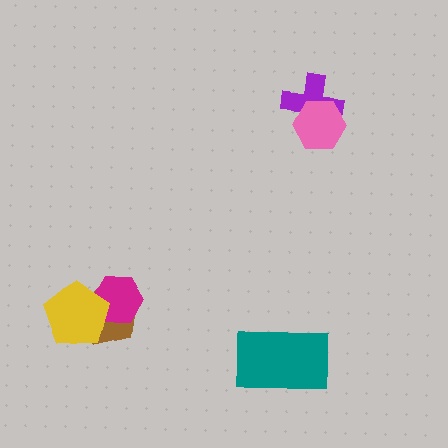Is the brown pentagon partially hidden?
Yes, it is partially covered by another shape.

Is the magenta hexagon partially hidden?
Yes, it is partially covered by another shape.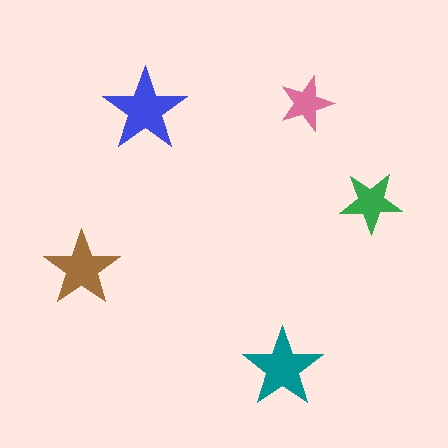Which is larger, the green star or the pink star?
The green one.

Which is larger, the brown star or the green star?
The brown one.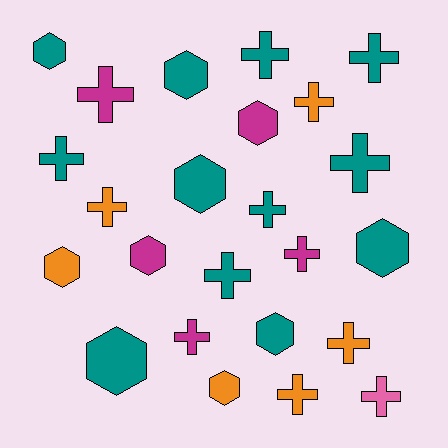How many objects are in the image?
There are 24 objects.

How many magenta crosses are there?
There are 3 magenta crosses.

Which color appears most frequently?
Teal, with 12 objects.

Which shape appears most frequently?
Cross, with 14 objects.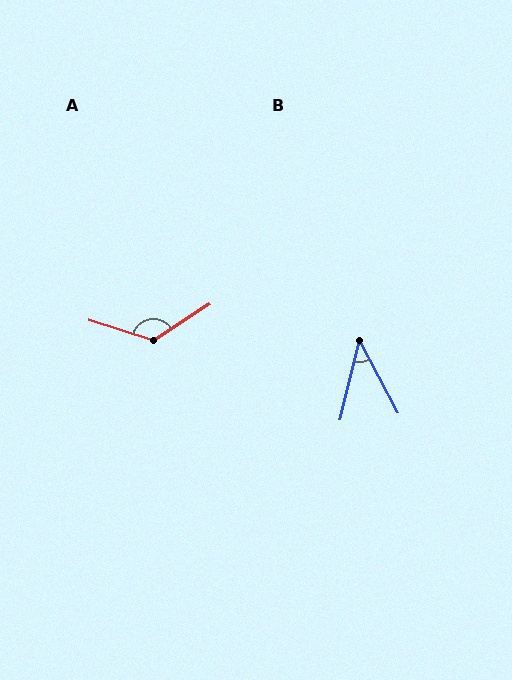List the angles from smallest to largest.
B (41°), A (130°).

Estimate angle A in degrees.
Approximately 130 degrees.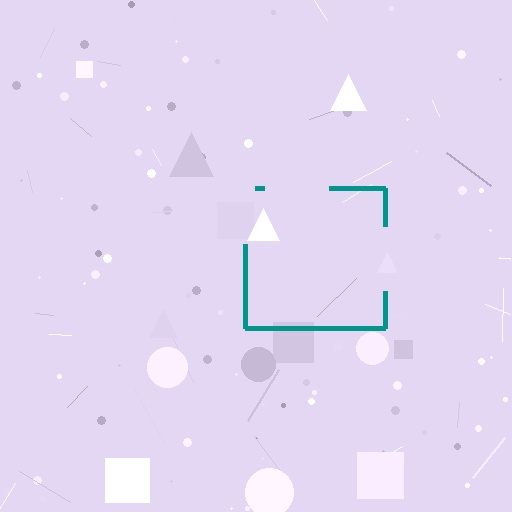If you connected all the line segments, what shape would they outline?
They would outline a square.